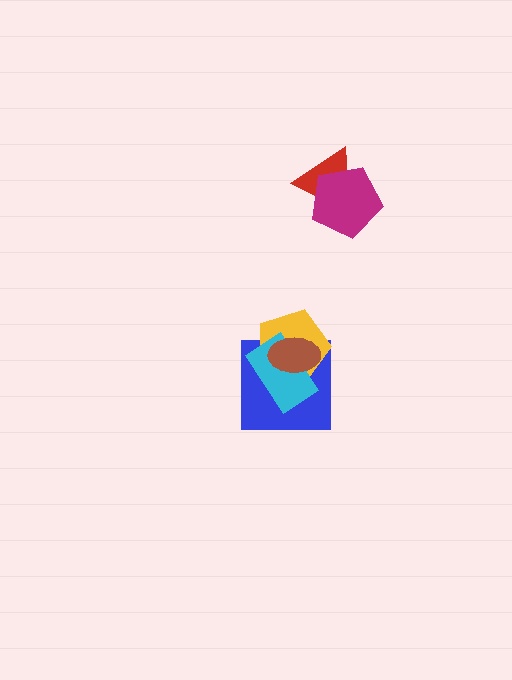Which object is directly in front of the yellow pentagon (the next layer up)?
The cyan rectangle is directly in front of the yellow pentagon.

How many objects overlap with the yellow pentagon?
3 objects overlap with the yellow pentagon.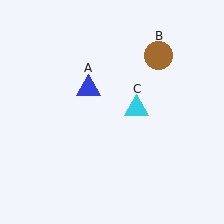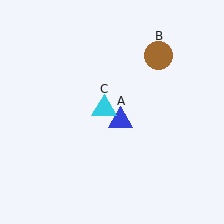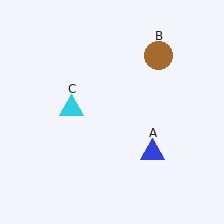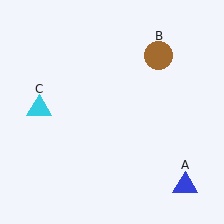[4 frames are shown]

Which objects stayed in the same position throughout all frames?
Brown circle (object B) remained stationary.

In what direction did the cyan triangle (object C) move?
The cyan triangle (object C) moved left.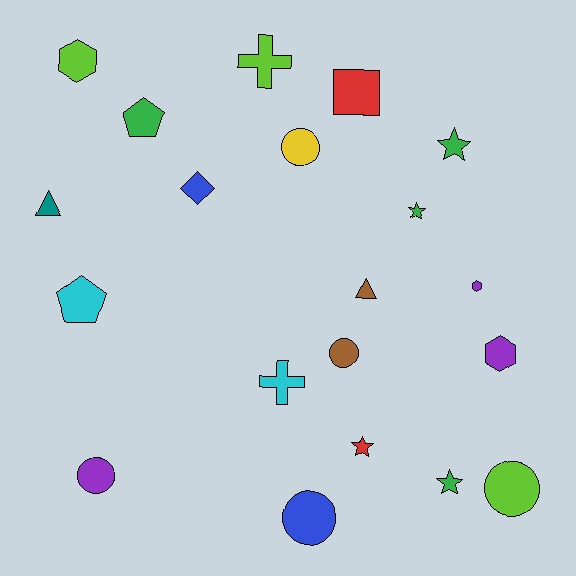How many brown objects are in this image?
There are 2 brown objects.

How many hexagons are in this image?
There are 3 hexagons.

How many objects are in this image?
There are 20 objects.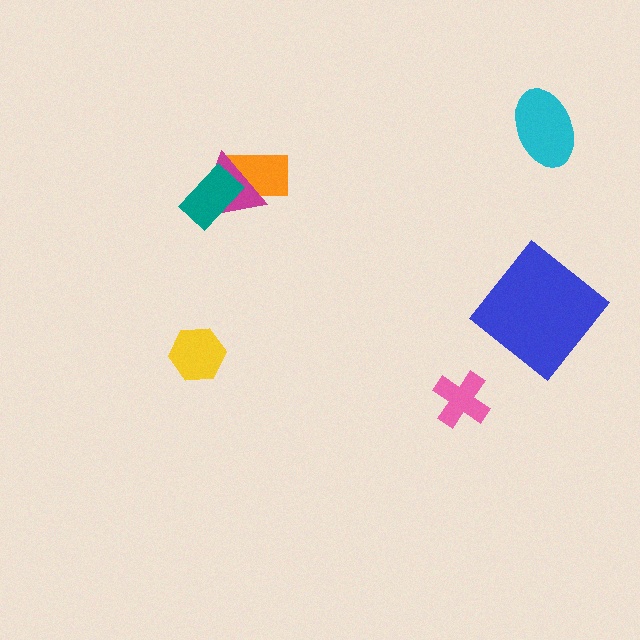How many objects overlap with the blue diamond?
0 objects overlap with the blue diamond.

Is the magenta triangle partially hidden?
Yes, it is partially covered by another shape.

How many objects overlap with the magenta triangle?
2 objects overlap with the magenta triangle.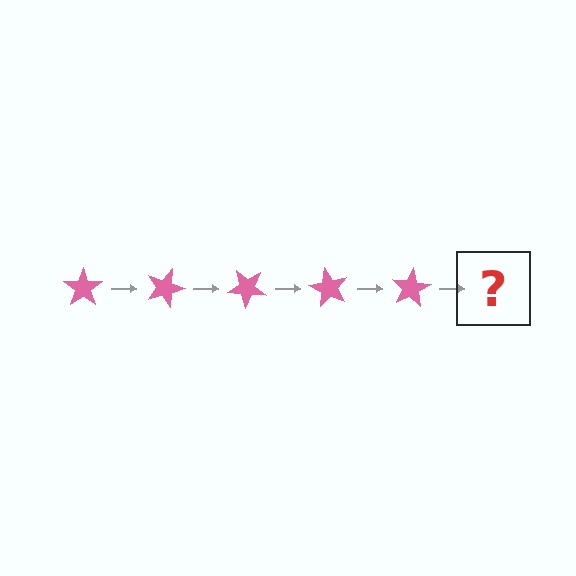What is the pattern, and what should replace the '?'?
The pattern is that the star rotates 20 degrees each step. The '?' should be a pink star rotated 100 degrees.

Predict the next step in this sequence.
The next step is a pink star rotated 100 degrees.